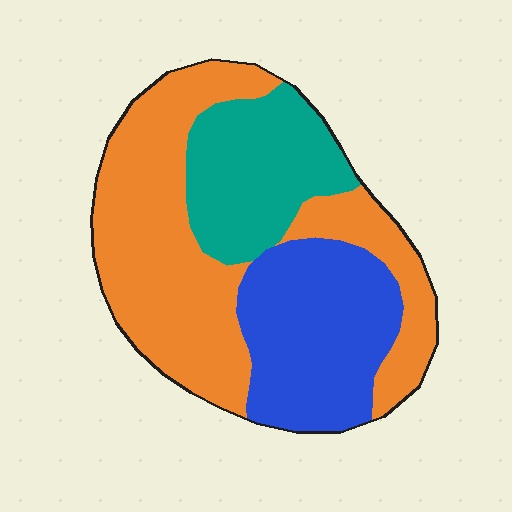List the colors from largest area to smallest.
From largest to smallest: orange, blue, teal.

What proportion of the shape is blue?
Blue takes up about one quarter (1/4) of the shape.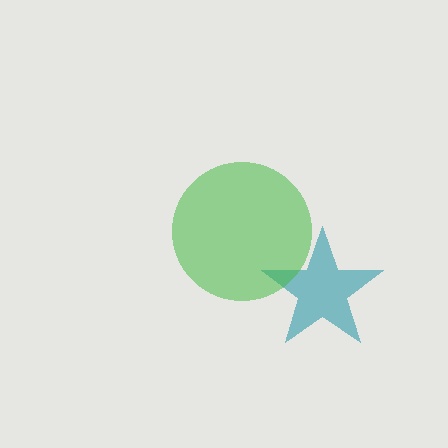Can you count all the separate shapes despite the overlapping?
Yes, there are 2 separate shapes.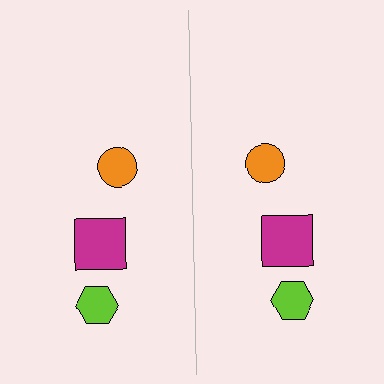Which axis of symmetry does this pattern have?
The pattern has a vertical axis of symmetry running through the center of the image.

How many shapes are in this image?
There are 6 shapes in this image.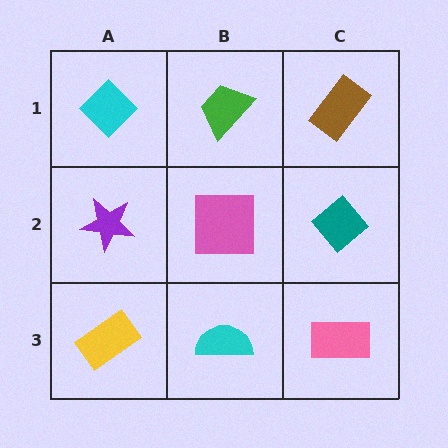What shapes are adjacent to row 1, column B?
A pink square (row 2, column B), a cyan diamond (row 1, column A), a brown rectangle (row 1, column C).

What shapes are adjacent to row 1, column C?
A teal diamond (row 2, column C), a green trapezoid (row 1, column B).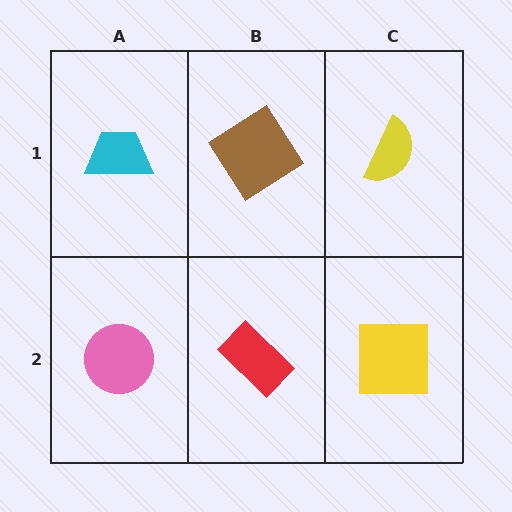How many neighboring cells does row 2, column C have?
2.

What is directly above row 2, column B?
A brown diamond.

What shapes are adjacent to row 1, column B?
A red rectangle (row 2, column B), a cyan trapezoid (row 1, column A), a yellow semicircle (row 1, column C).